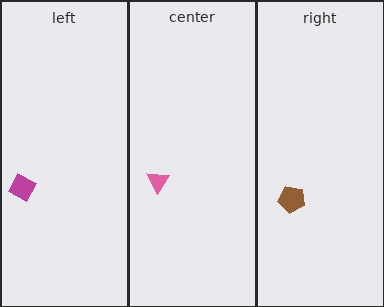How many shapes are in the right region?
1.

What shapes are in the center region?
The pink triangle.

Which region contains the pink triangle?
The center region.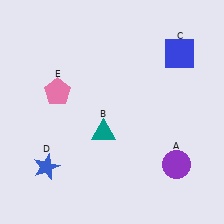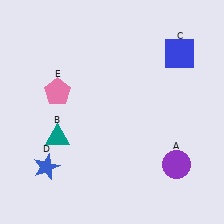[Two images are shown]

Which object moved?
The teal triangle (B) moved left.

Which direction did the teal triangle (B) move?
The teal triangle (B) moved left.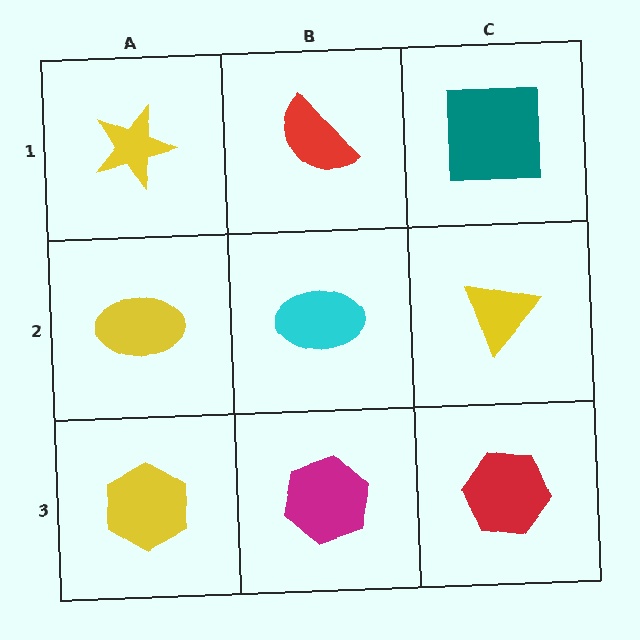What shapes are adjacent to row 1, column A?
A yellow ellipse (row 2, column A), a red semicircle (row 1, column B).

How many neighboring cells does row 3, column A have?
2.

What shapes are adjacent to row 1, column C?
A yellow triangle (row 2, column C), a red semicircle (row 1, column B).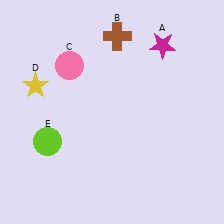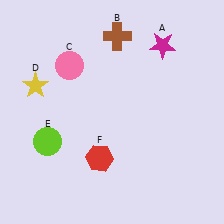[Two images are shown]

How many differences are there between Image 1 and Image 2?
There is 1 difference between the two images.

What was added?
A red hexagon (F) was added in Image 2.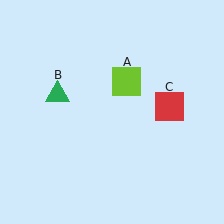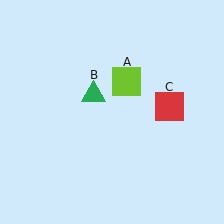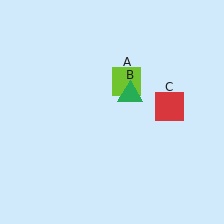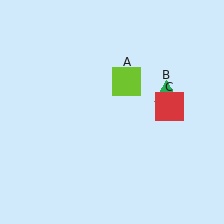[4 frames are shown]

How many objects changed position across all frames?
1 object changed position: green triangle (object B).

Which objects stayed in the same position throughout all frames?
Lime square (object A) and red square (object C) remained stationary.